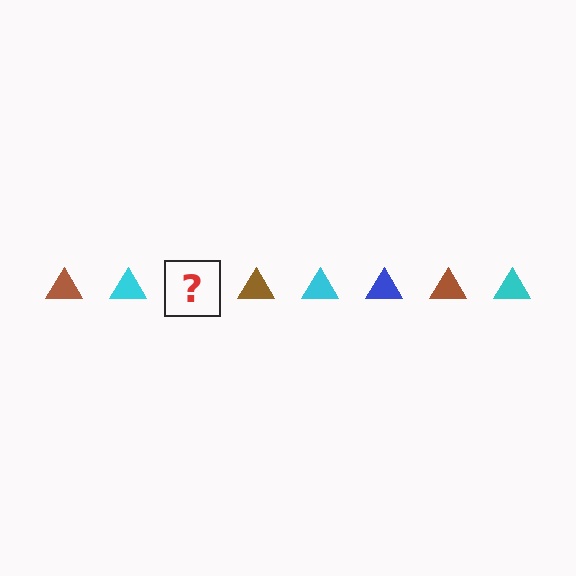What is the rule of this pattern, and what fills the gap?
The rule is that the pattern cycles through brown, cyan, blue triangles. The gap should be filled with a blue triangle.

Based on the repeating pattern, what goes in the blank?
The blank should be a blue triangle.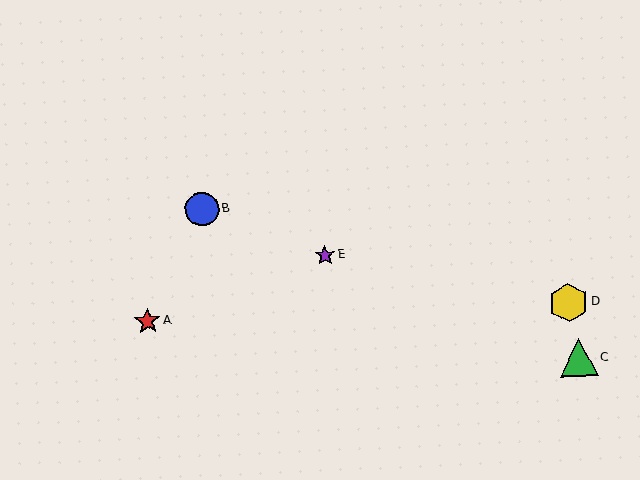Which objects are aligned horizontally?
Objects A, D are aligned horizontally.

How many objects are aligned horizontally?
2 objects (A, D) are aligned horizontally.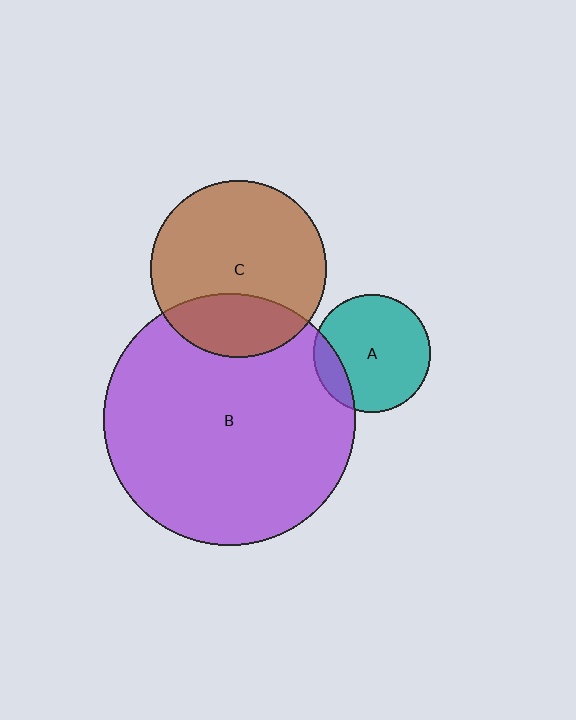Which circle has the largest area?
Circle B (purple).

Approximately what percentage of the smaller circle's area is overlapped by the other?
Approximately 25%.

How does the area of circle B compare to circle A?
Approximately 4.6 times.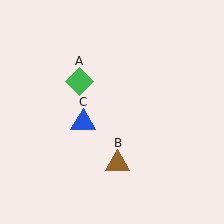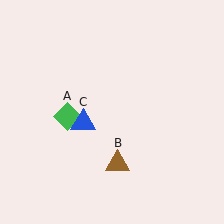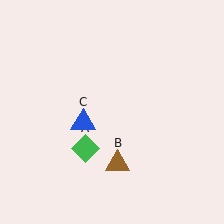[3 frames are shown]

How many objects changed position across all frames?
1 object changed position: green diamond (object A).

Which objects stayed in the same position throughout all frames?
Brown triangle (object B) and blue triangle (object C) remained stationary.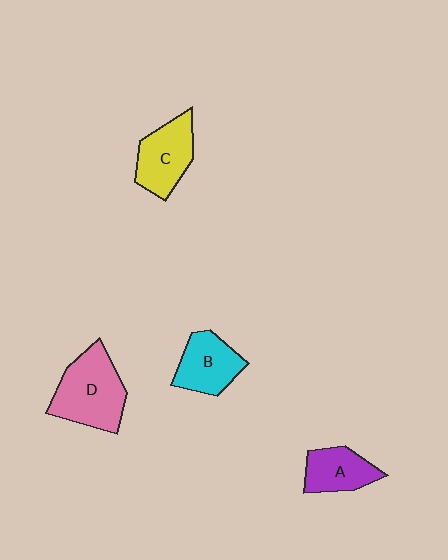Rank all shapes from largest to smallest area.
From largest to smallest: D (pink), C (yellow), B (cyan), A (purple).